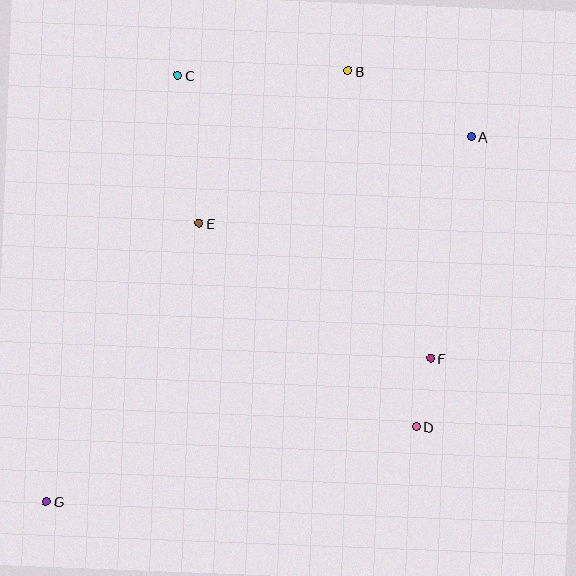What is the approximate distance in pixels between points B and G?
The distance between B and G is approximately 526 pixels.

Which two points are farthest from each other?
Points A and G are farthest from each other.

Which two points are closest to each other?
Points D and F are closest to each other.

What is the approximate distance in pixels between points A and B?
The distance between A and B is approximately 140 pixels.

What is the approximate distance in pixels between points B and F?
The distance between B and F is approximately 299 pixels.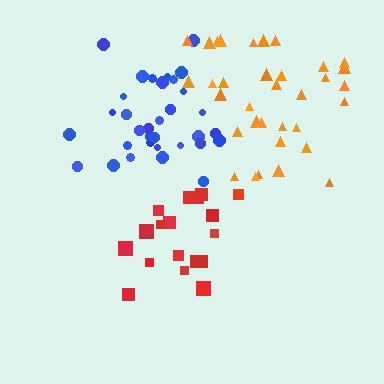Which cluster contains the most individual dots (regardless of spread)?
Orange (35).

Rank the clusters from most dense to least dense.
blue, red, orange.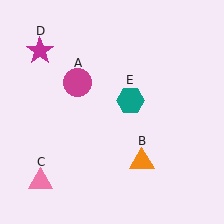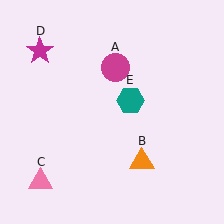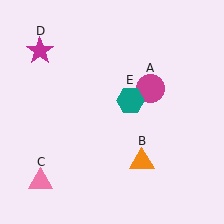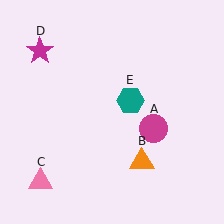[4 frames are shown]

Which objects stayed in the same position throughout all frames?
Orange triangle (object B) and pink triangle (object C) and magenta star (object D) and teal hexagon (object E) remained stationary.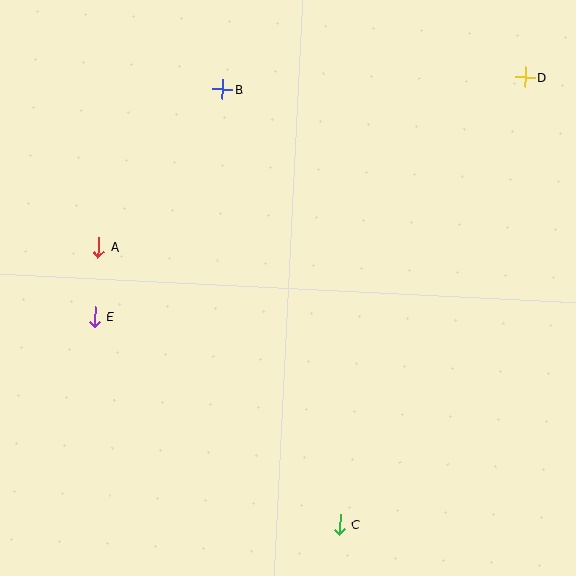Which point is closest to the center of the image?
Point A at (98, 247) is closest to the center.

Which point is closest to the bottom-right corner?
Point C is closest to the bottom-right corner.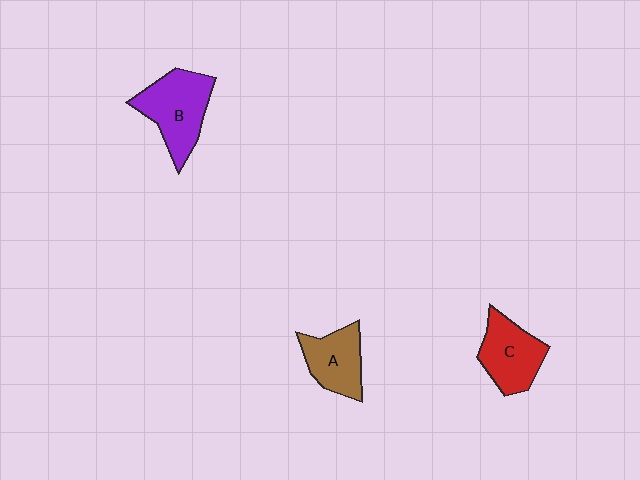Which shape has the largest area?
Shape B (purple).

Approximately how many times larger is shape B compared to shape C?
Approximately 1.2 times.